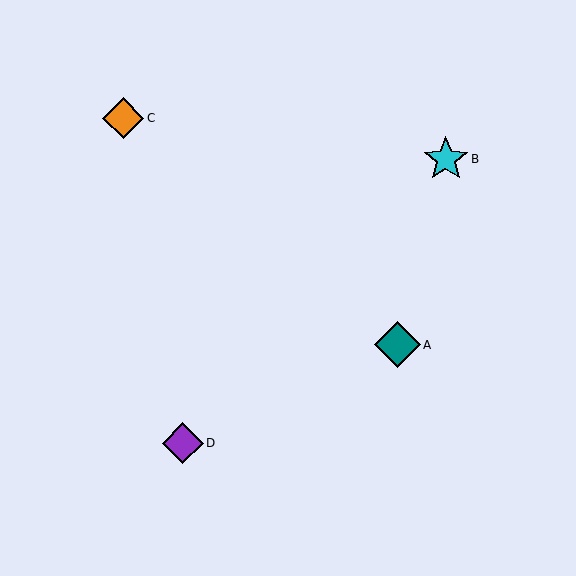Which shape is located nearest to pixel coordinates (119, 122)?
The orange diamond (labeled C) at (123, 118) is nearest to that location.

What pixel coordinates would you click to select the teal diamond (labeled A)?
Click at (398, 345) to select the teal diamond A.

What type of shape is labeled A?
Shape A is a teal diamond.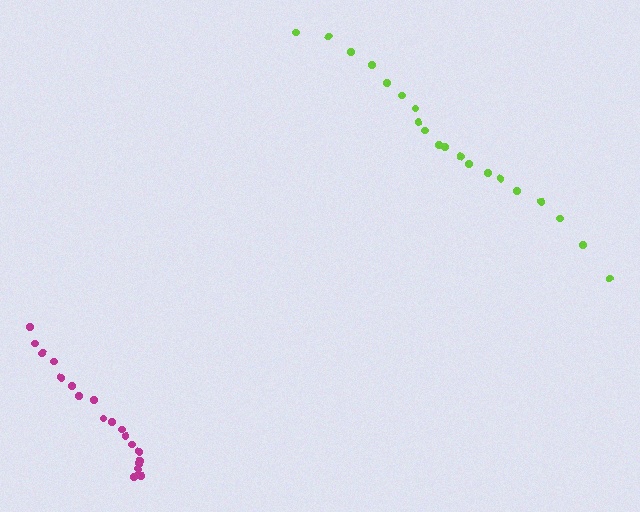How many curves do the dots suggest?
There are 2 distinct paths.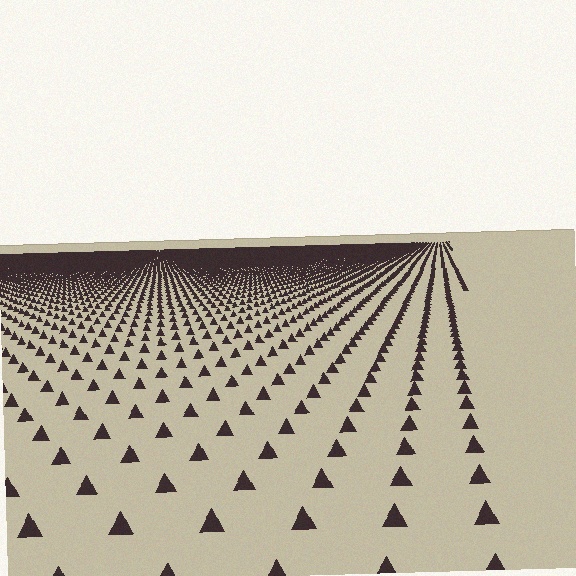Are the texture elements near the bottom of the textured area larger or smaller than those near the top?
Larger. Near the bottom, elements are closer to the viewer and appear at a bigger on-screen size.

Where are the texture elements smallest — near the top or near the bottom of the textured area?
Near the top.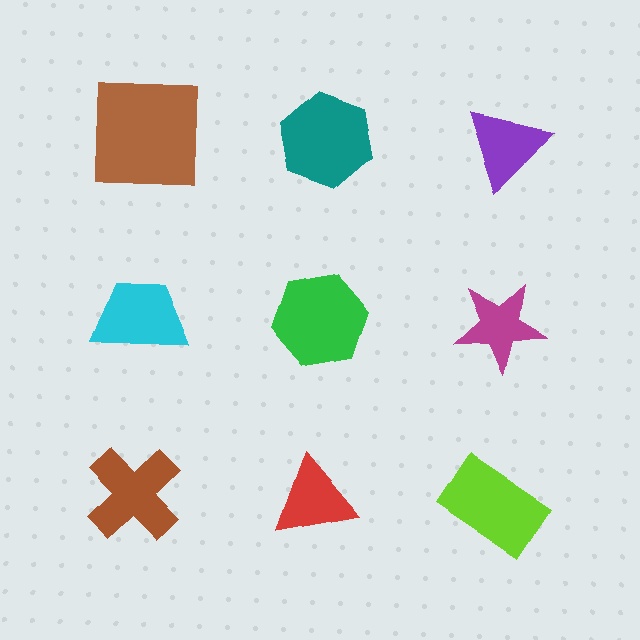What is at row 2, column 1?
A cyan trapezoid.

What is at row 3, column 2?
A red triangle.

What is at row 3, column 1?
A brown cross.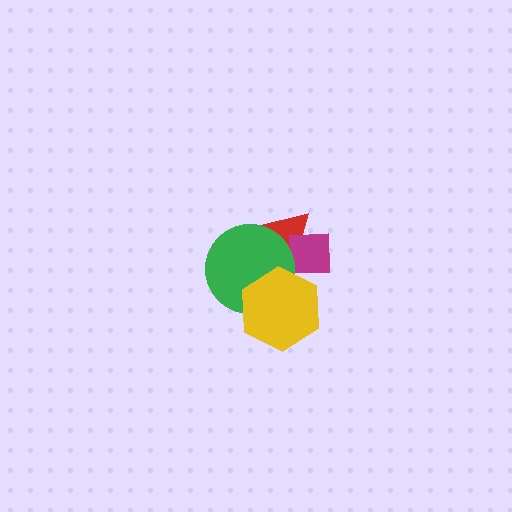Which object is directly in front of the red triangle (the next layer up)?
The magenta square is directly in front of the red triangle.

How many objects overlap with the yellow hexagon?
2 objects overlap with the yellow hexagon.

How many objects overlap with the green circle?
3 objects overlap with the green circle.